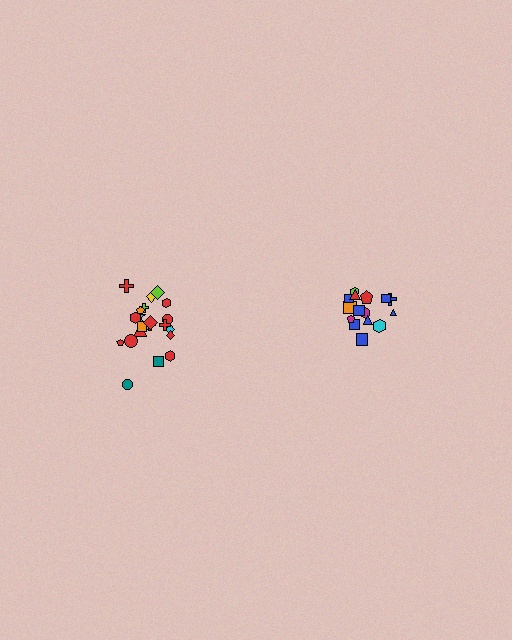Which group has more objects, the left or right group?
The left group.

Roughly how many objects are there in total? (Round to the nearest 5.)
Roughly 35 objects in total.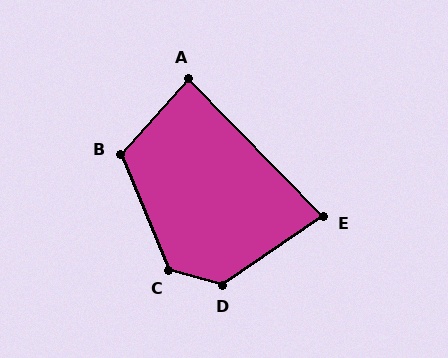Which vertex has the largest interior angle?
D, at approximately 130 degrees.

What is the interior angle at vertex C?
Approximately 129 degrees (obtuse).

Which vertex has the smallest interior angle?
E, at approximately 80 degrees.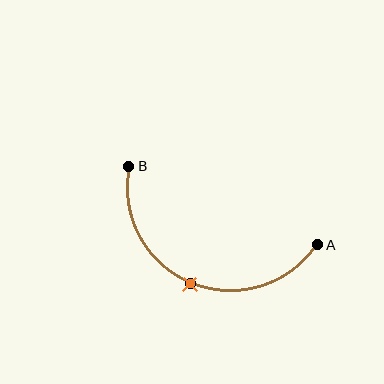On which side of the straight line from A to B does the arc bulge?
The arc bulges below the straight line connecting A and B.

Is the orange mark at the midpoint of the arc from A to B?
Yes. The orange mark lies on the arc at equal arc-length from both A and B — it is the arc midpoint.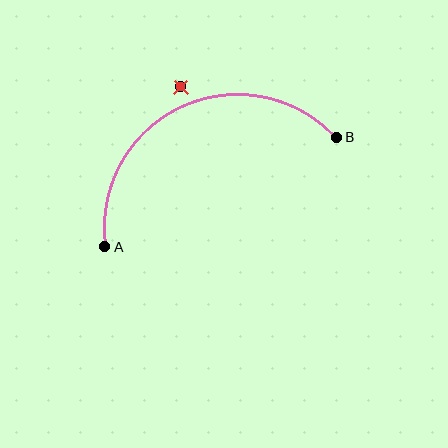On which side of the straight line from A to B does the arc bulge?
The arc bulges above the straight line connecting A and B.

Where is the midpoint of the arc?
The arc midpoint is the point on the curve farthest from the straight line joining A and B. It sits above that line.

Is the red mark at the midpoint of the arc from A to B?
No — the red mark does not lie on the arc at all. It sits slightly outside the curve.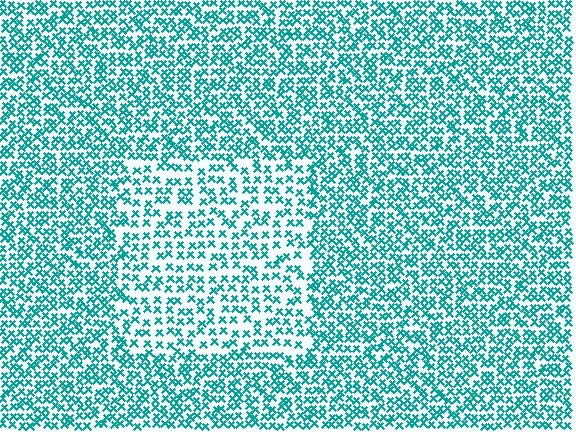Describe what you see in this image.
The image contains small teal elements arranged at two different densities. A rectangle-shaped region is visible where the elements are less densely packed than the surrounding area.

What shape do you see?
I see a rectangle.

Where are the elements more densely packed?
The elements are more densely packed outside the rectangle boundary.